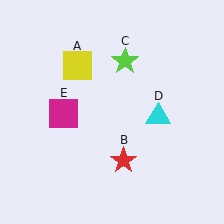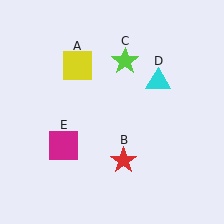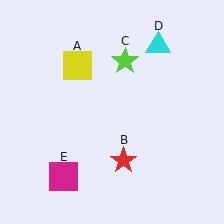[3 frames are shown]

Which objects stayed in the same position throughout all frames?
Yellow square (object A) and red star (object B) and lime star (object C) remained stationary.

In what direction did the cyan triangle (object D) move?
The cyan triangle (object D) moved up.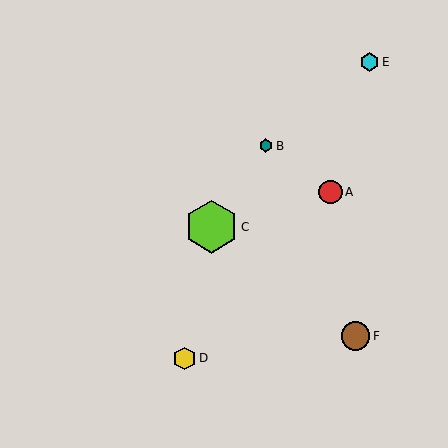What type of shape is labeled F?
Shape F is a brown circle.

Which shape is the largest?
The lime hexagon (labeled C) is the largest.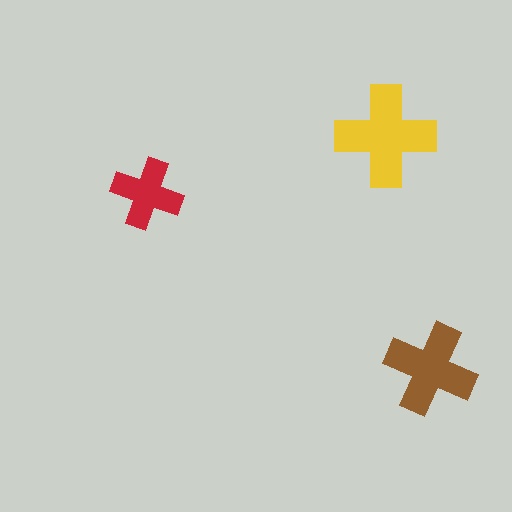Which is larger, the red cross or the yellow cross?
The yellow one.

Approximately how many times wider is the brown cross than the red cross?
About 1.5 times wider.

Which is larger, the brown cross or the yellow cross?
The yellow one.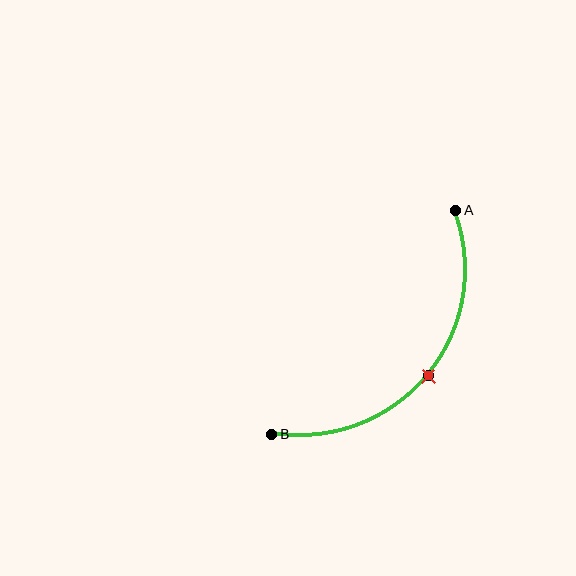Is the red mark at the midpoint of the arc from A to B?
Yes. The red mark lies on the arc at equal arc-length from both A and B — it is the arc midpoint.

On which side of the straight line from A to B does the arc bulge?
The arc bulges below and to the right of the straight line connecting A and B.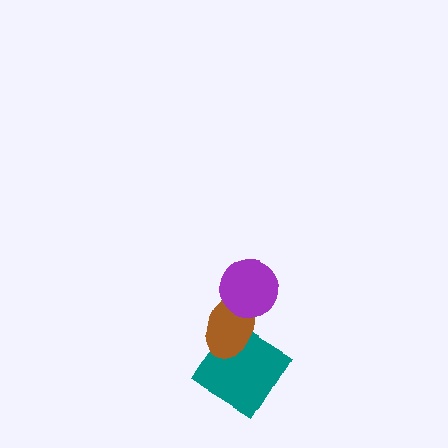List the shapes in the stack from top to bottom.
From top to bottom: the purple circle, the brown ellipse, the teal diamond.